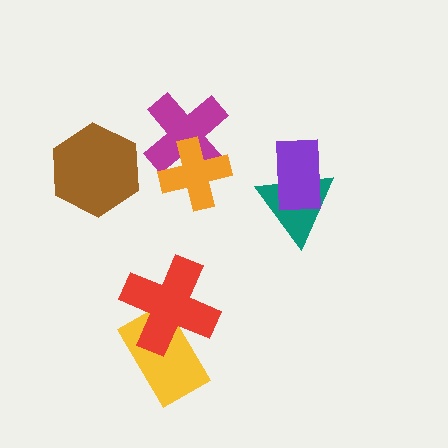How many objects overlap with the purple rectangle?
1 object overlaps with the purple rectangle.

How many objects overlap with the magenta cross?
1 object overlaps with the magenta cross.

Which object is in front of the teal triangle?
The purple rectangle is in front of the teal triangle.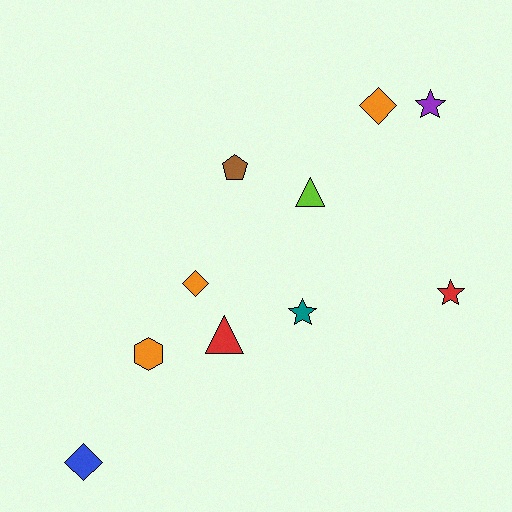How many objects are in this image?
There are 10 objects.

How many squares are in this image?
There are no squares.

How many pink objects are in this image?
There are no pink objects.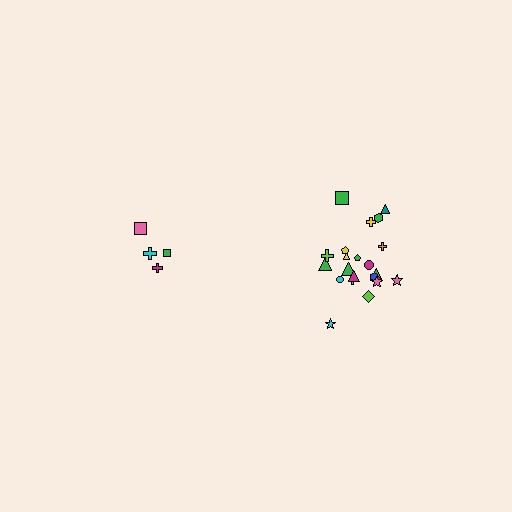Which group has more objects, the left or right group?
The right group.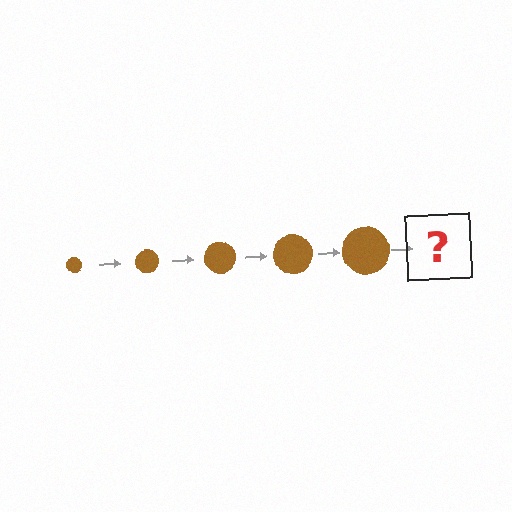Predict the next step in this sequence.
The next step is a brown circle, larger than the previous one.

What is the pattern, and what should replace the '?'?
The pattern is that the circle gets progressively larger each step. The '?' should be a brown circle, larger than the previous one.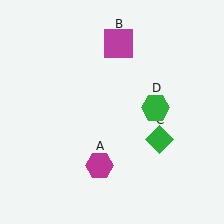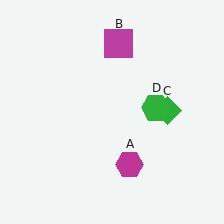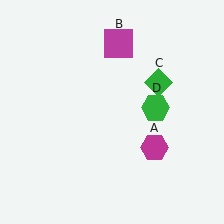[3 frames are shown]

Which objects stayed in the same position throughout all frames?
Magenta square (object B) and green hexagon (object D) remained stationary.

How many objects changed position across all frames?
2 objects changed position: magenta hexagon (object A), green diamond (object C).